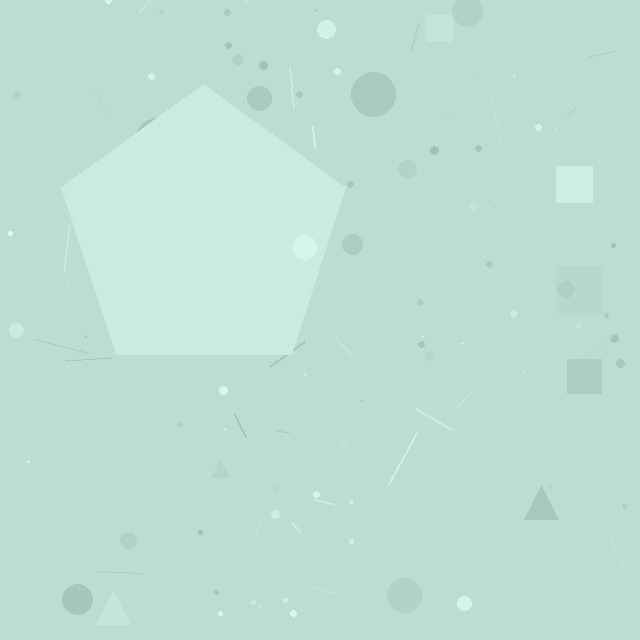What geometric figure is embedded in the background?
A pentagon is embedded in the background.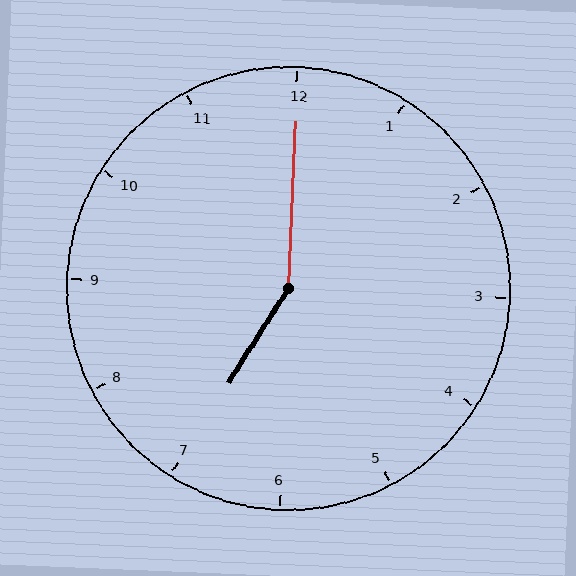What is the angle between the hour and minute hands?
Approximately 150 degrees.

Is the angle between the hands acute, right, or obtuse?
It is obtuse.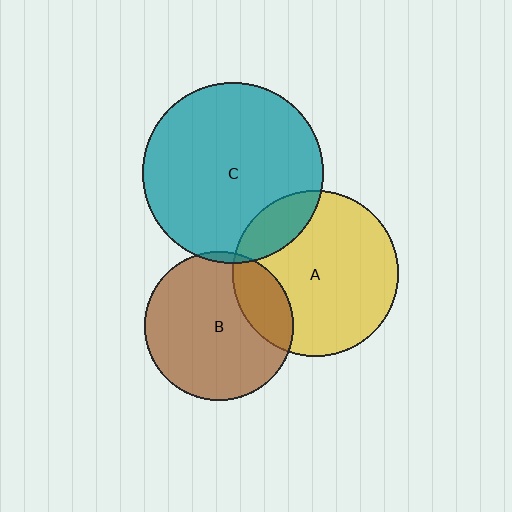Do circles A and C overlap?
Yes.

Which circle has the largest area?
Circle C (teal).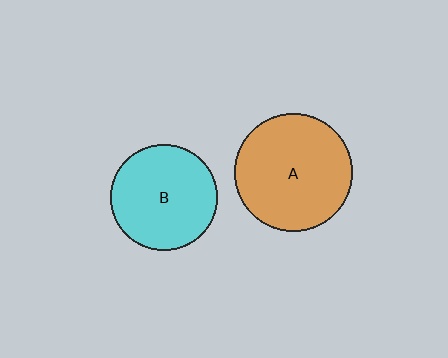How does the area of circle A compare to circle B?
Approximately 1.2 times.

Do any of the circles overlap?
No, none of the circles overlap.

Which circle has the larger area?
Circle A (orange).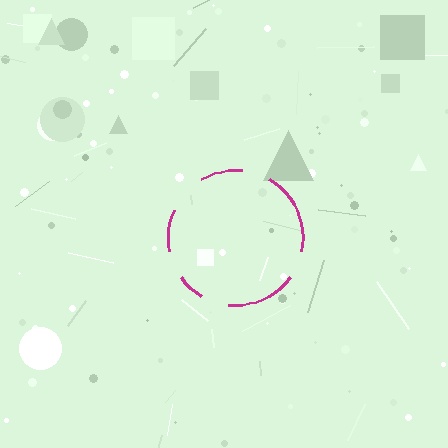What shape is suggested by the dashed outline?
The dashed outline suggests a circle.